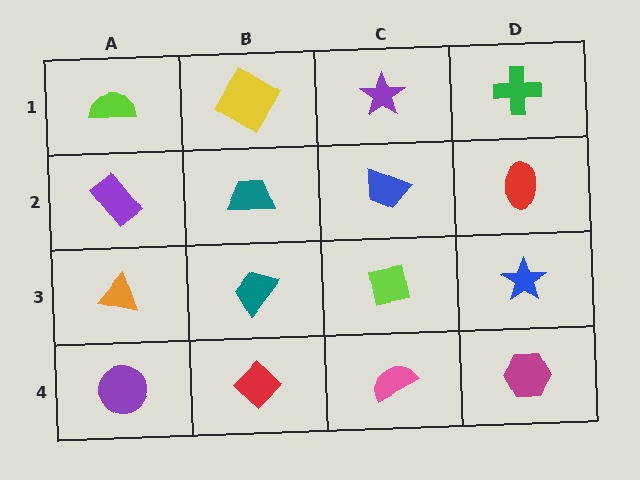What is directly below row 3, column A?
A purple circle.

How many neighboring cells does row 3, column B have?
4.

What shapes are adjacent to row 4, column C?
A lime square (row 3, column C), a red diamond (row 4, column B), a magenta hexagon (row 4, column D).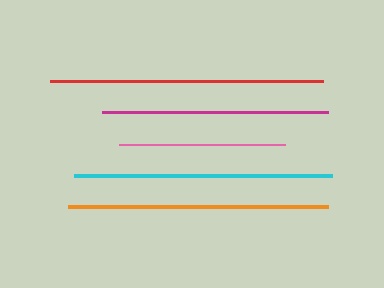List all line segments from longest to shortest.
From longest to shortest: red, orange, cyan, magenta, pink.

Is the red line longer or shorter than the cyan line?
The red line is longer than the cyan line.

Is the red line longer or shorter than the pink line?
The red line is longer than the pink line.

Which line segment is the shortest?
The pink line is the shortest at approximately 165 pixels.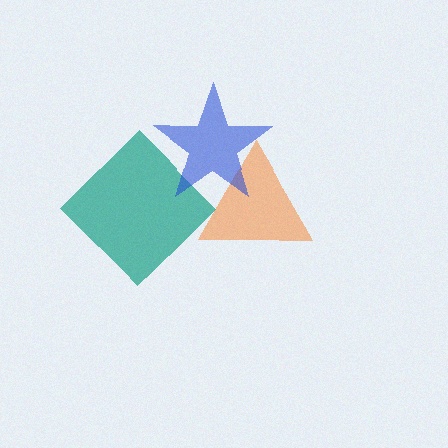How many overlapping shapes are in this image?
There are 3 overlapping shapes in the image.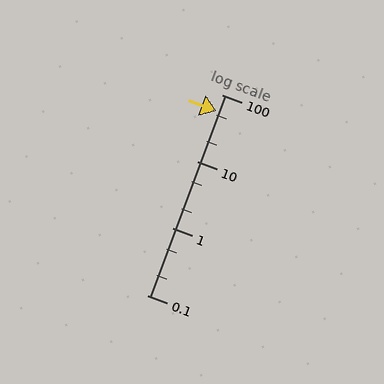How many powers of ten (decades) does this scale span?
The scale spans 3 decades, from 0.1 to 100.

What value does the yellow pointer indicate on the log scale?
The pointer indicates approximately 57.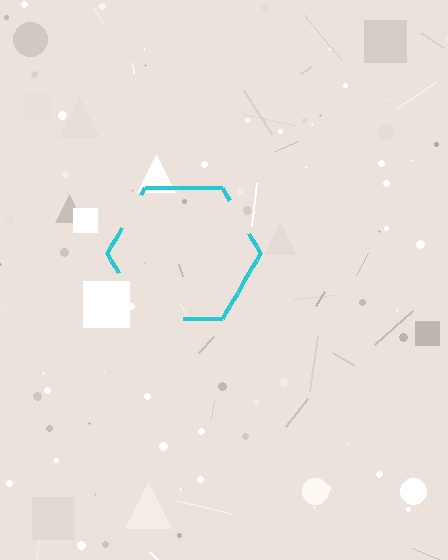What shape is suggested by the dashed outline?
The dashed outline suggests a hexagon.